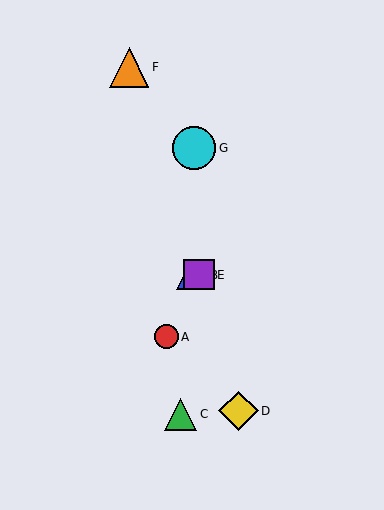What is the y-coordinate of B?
Object B is at y≈275.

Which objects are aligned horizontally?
Objects B, E are aligned horizontally.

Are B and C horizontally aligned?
No, B is at y≈275 and C is at y≈414.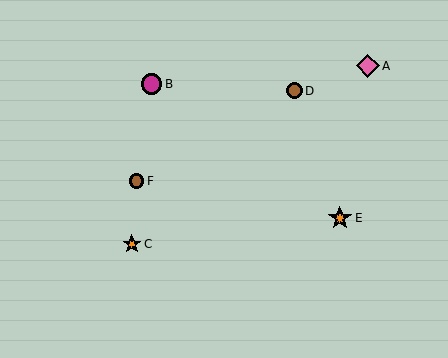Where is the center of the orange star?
The center of the orange star is at (340, 218).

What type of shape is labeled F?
Shape F is a brown circle.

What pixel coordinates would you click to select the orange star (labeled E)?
Click at (340, 218) to select the orange star E.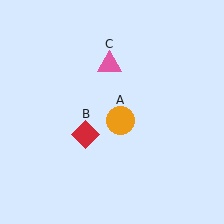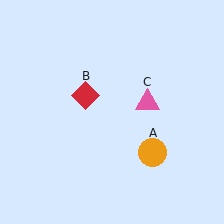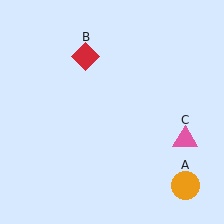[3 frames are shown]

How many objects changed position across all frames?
3 objects changed position: orange circle (object A), red diamond (object B), pink triangle (object C).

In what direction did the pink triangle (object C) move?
The pink triangle (object C) moved down and to the right.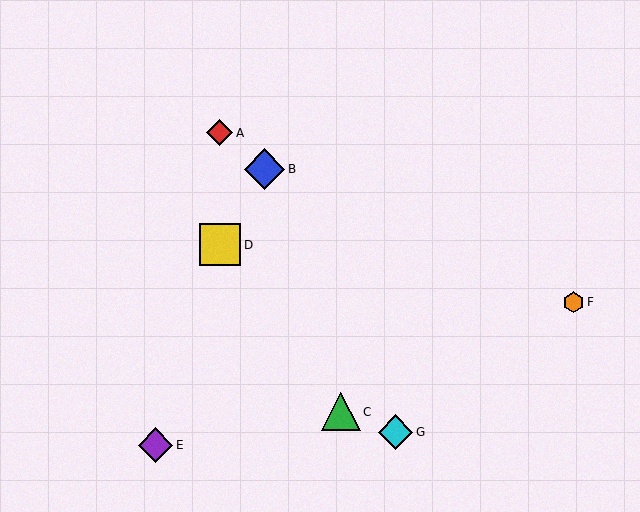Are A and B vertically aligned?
No, A is at x≈220 and B is at x≈265.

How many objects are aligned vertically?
2 objects (A, D) are aligned vertically.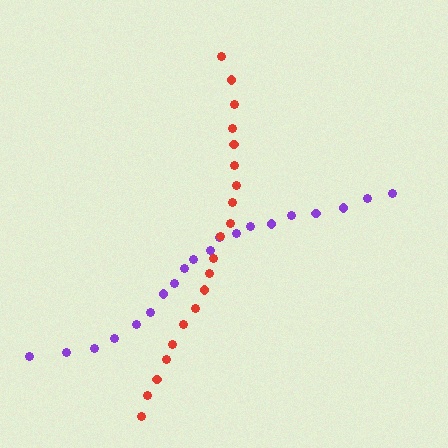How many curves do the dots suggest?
There are 2 distinct paths.